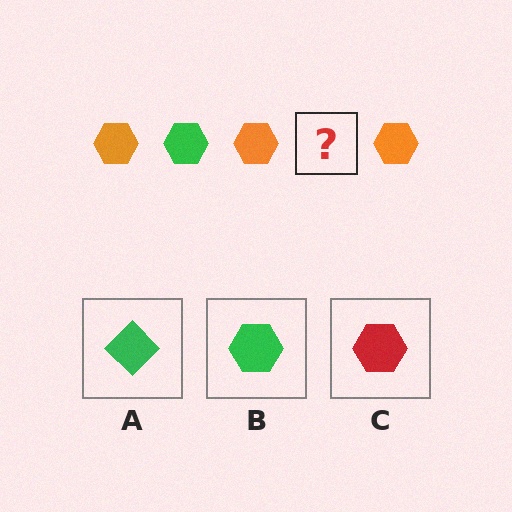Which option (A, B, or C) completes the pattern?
B.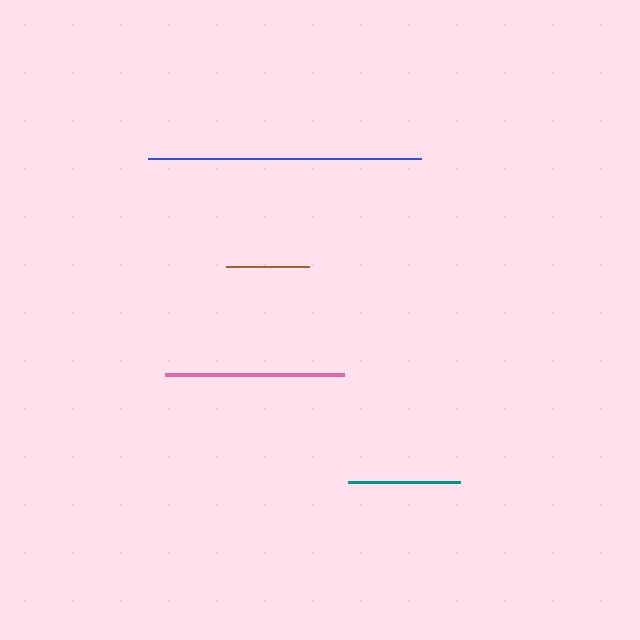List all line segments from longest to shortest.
From longest to shortest: blue, pink, teal, brown.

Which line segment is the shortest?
The brown line is the shortest at approximately 84 pixels.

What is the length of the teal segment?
The teal segment is approximately 113 pixels long.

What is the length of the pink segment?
The pink segment is approximately 179 pixels long.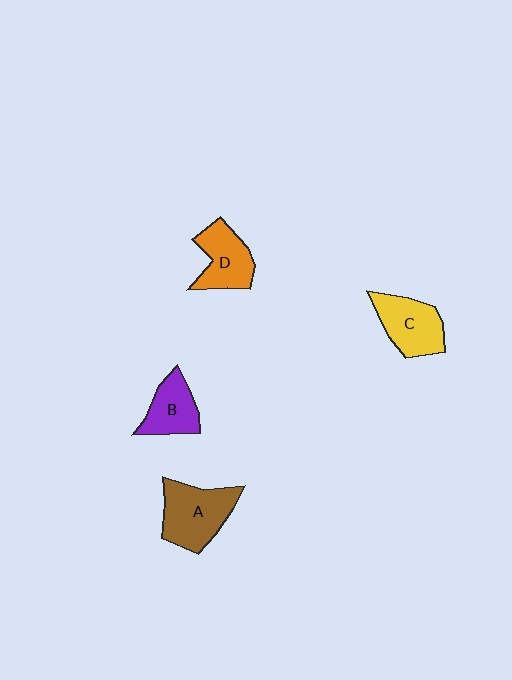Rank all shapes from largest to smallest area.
From largest to smallest: A (brown), C (yellow), D (orange), B (purple).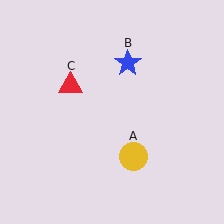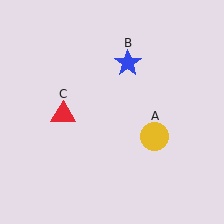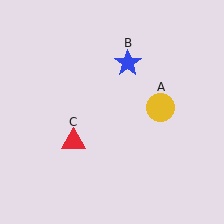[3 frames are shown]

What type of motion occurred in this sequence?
The yellow circle (object A), red triangle (object C) rotated counterclockwise around the center of the scene.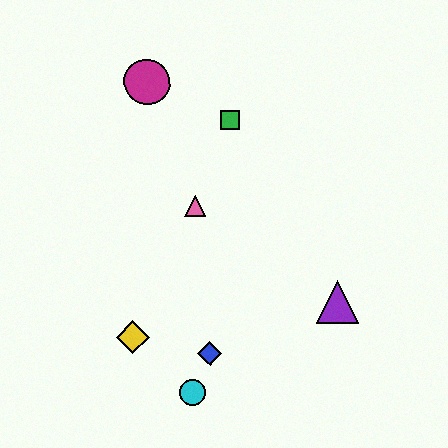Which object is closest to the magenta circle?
The green square is closest to the magenta circle.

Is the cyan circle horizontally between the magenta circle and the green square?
Yes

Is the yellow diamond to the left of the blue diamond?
Yes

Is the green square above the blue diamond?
Yes